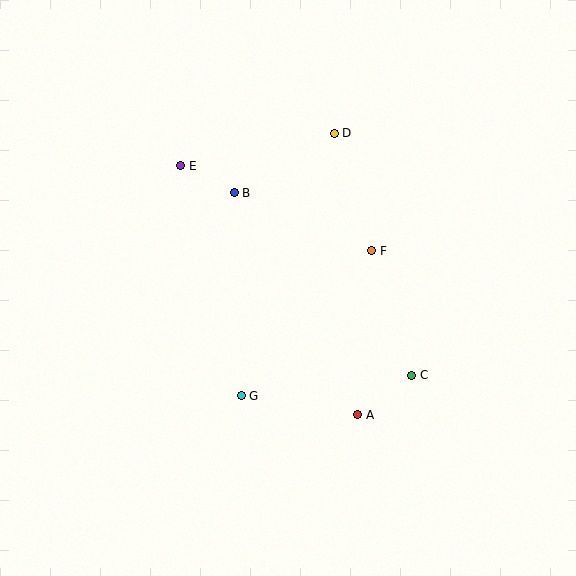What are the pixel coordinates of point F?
Point F is at (372, 251).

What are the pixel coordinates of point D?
Point D is at (334, 133).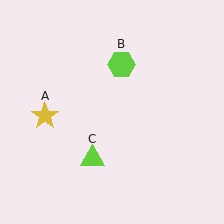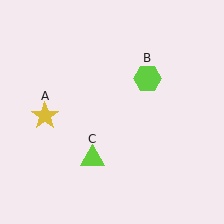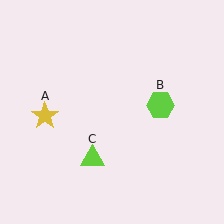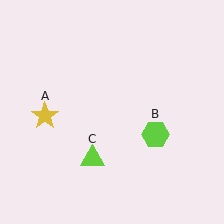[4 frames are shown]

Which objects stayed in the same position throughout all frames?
Yellow star (object A) and lime triangle (object C) remained stationary.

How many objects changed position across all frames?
1 object changed position: lime hexagon (object B).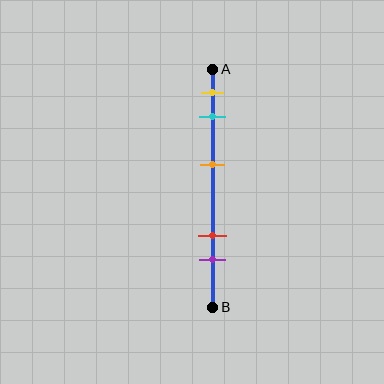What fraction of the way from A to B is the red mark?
The red mark is approximately 70% (0.7) of the way from A to B.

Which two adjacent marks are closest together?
The yellow and cyan marks are the closest adjacent pair.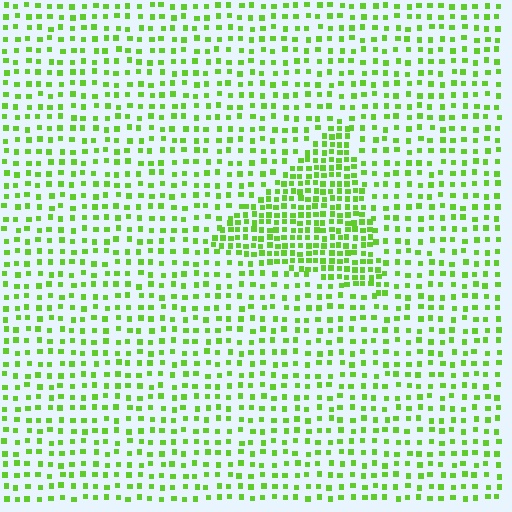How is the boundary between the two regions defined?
The boundary is defined by a change in element density (approximately 2.1x ratio). All elements are the same color, size, and shape.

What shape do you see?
I see a triangle.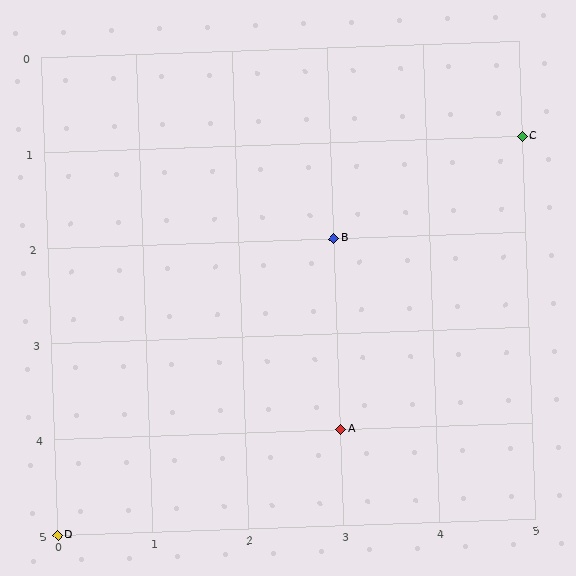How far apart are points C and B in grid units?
Points C and B are 2 columns and 1 row apart (about 2.2 grid units diagonally).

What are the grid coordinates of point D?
Point D is at grid coordinates (0, 5).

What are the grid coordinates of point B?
Point B is at grid coordinates (3, 2).